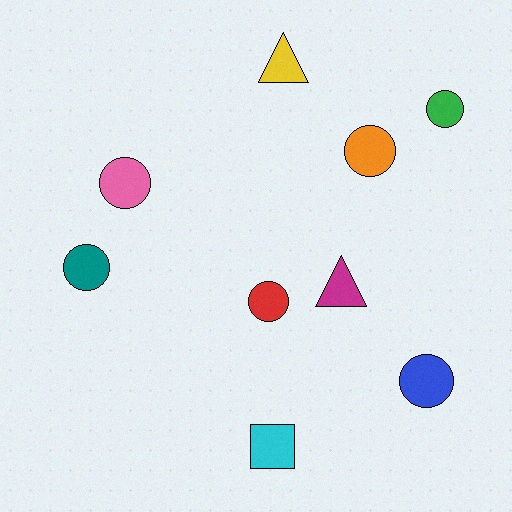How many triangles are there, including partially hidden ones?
There are 2 triangles.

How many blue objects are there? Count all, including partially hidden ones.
There is 1 blue object.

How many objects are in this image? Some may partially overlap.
There are 9 objects.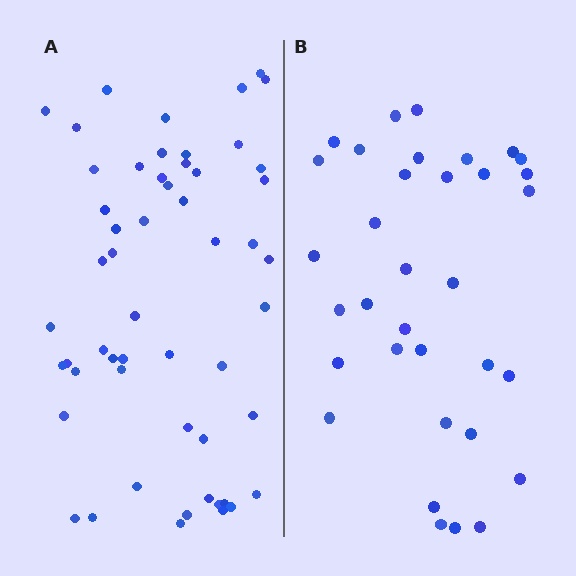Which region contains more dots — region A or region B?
Region A (the left region) has more dots.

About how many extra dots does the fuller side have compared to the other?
Region A has approximately 20 more dots than region B.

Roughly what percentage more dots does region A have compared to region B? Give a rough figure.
About 60% more.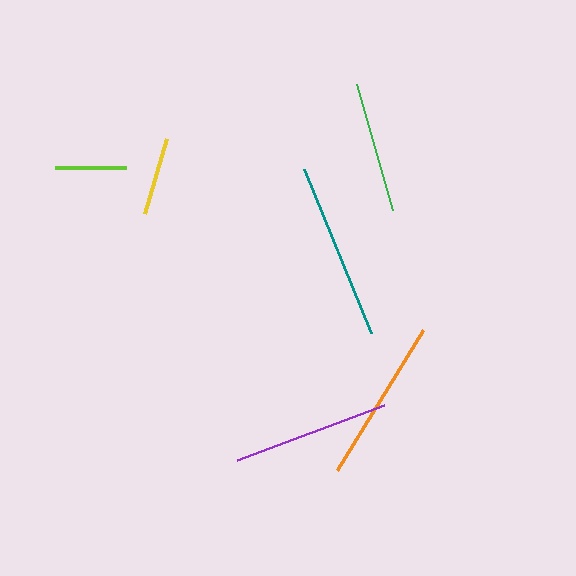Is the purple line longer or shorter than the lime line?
The purple line is longer than the lime line.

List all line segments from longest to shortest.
From longest to shortest: teal, orange, purple, green, yellow, lime.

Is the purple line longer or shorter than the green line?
The purple line is longer than the green line.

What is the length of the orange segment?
The orange segment is approximately 164 pixels long.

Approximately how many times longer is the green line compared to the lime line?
The green line is approximately 1.8 times the length of the lime line.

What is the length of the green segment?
The green segment is approximately 131 pixels long.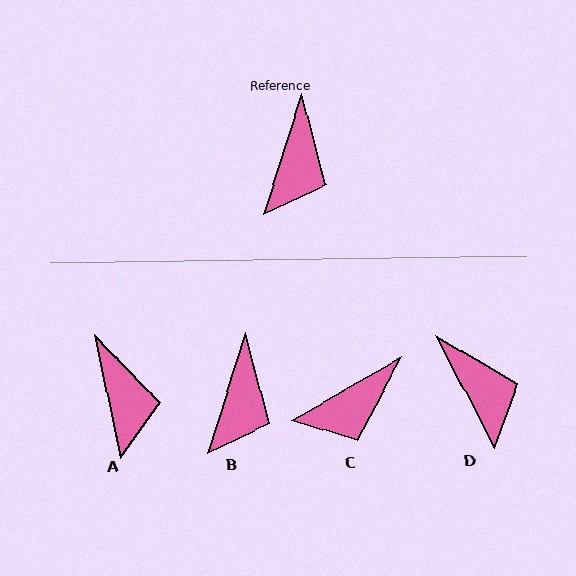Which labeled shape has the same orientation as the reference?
B.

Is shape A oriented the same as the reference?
No, it is off by about 29 degrees.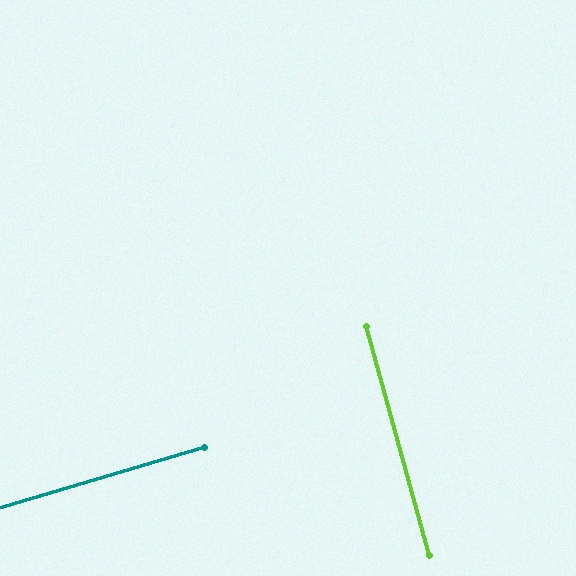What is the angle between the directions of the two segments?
Approximately 89 degrees.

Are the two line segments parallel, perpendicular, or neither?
Perpendicular — they meet at approximately 89°.